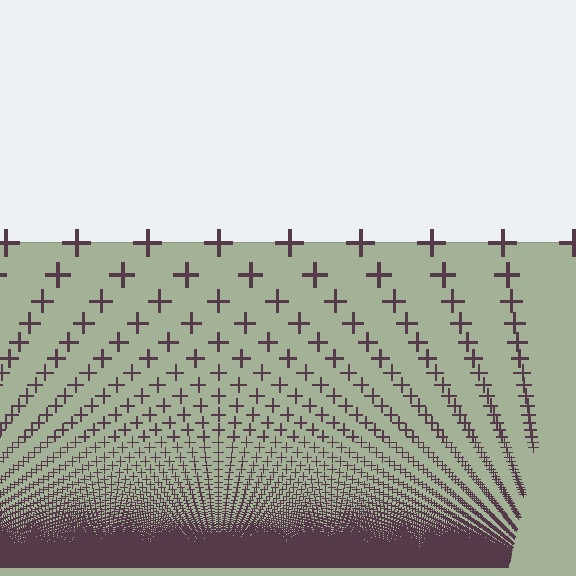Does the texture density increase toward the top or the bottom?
Density increases toward the bottom.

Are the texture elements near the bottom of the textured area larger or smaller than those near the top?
Smaller. The gradient is inverted — elements near the bottom are smaller and denser.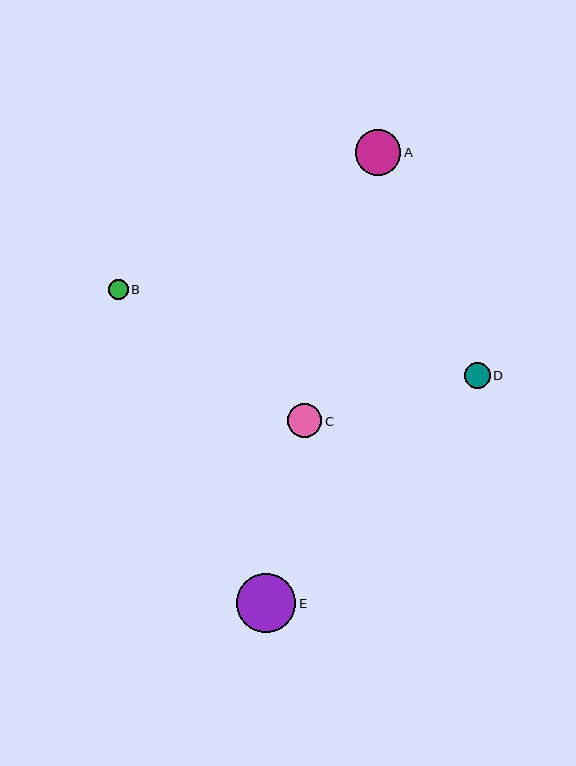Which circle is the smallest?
Circle B is the smallest with a size of approximately 20 pixels.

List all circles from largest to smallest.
From largest to smallest: E, A, C, D, B.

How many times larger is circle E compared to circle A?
Circle E is approximately 1.3 times the size of circle A.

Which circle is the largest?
Circle E is the largest with a size of approximately 59 pixels.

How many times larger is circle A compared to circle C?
Circle A is approximately 1.3 times the size of circle C.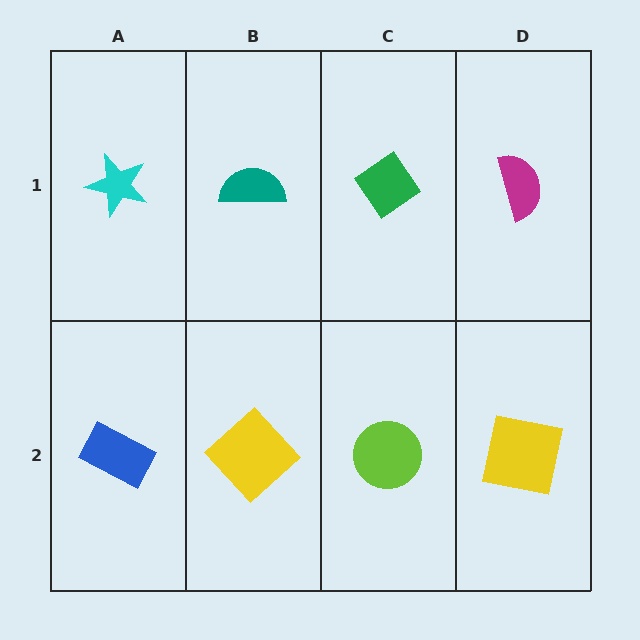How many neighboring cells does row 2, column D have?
2.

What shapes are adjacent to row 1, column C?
A lime circle (row 2, column C), a teal semicircle (row 1, column B), a magenta semicircle (row 1, column D).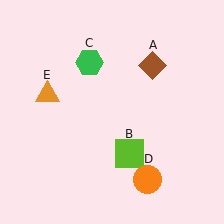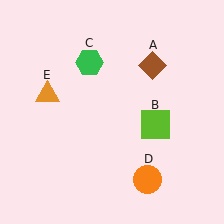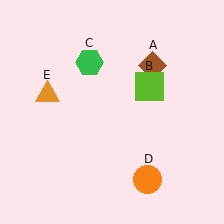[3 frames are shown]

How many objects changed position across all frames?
1 object changed position: lime square (object B).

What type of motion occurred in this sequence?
The lime square (object B) rotated counterclockwise around the center of the scene.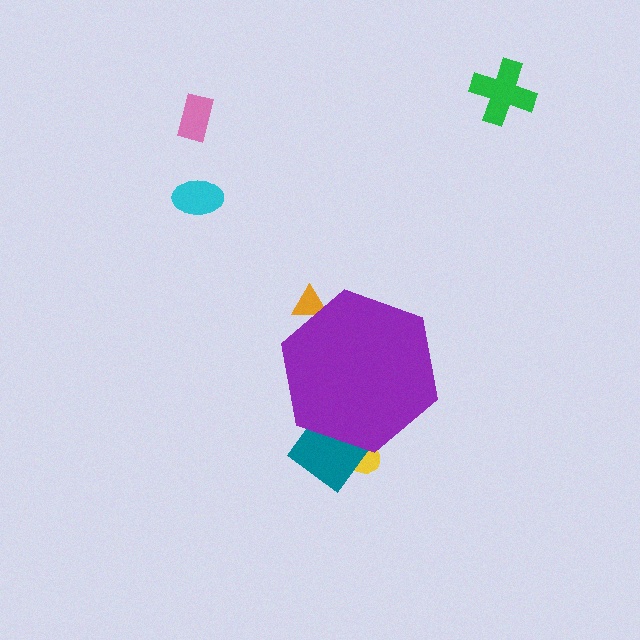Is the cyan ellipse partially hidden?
No, the cyan ellipse is fully visible.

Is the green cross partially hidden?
No, the green cross is fully visible.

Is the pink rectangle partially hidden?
No, the pink rectangle is fully visible.